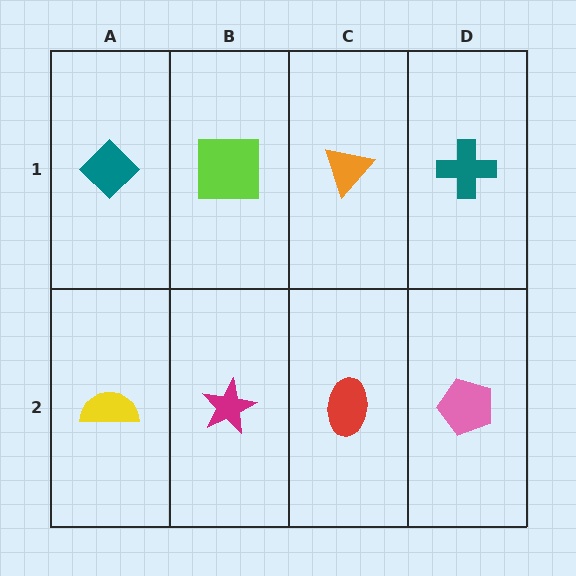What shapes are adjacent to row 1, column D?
A pink pentagon (row 2, column D), an orange triangle (row 1, column C).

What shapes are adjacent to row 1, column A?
A yellow semicircle (row 2, column A), a lime square (row 1, column B).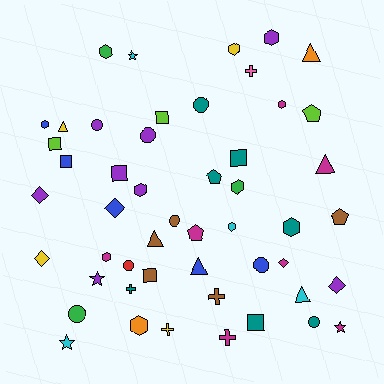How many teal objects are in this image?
There are 7 teal objects.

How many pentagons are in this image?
There are 4 pentagons.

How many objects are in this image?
There are 50 objects.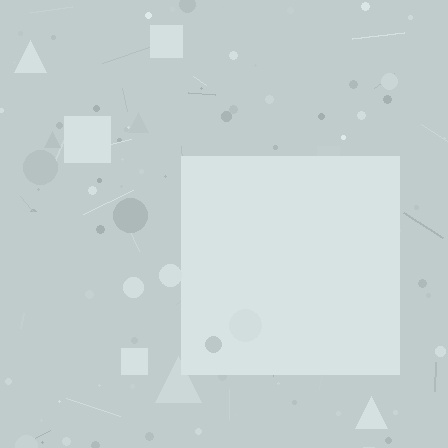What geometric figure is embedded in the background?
A square is embedded in the background.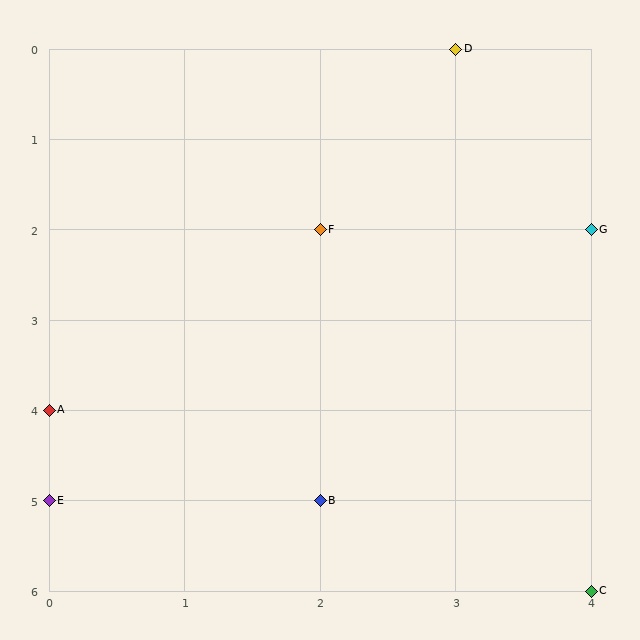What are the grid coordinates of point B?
Point B is at grid coordinates (2, 5).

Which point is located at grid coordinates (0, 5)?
Point E is at (0, 5).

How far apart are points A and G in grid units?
Points A and G are 4 columns and 2 rows apart (about 4.5 grid units diagonally).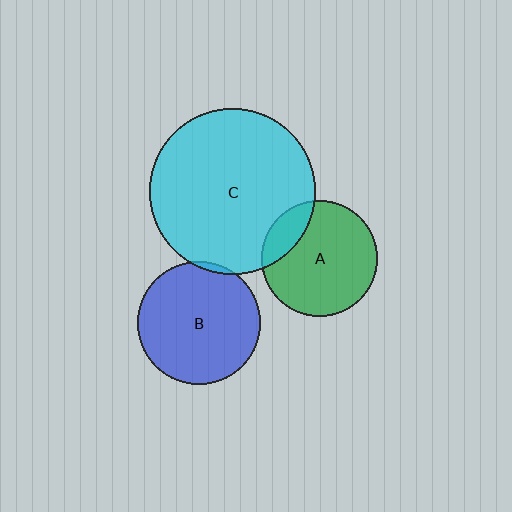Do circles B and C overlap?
Yes.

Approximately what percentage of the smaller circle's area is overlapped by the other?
Approximately 5%.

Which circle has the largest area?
Circle C (cyan).